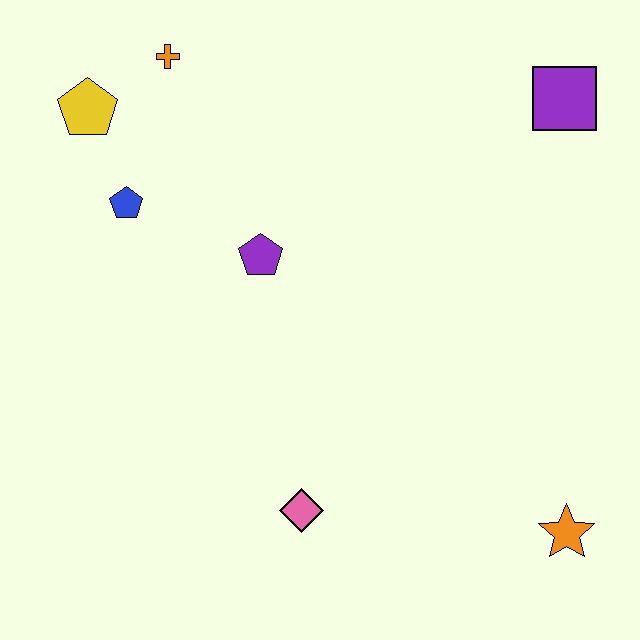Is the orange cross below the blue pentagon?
No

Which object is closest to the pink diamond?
The purple pentagon is closest to the pink diamond.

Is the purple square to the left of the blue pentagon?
No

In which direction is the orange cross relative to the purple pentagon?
The orange cross is above the purple pentagon.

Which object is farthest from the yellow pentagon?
The orange star is farthest from the yellow pentagon.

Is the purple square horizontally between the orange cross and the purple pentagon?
No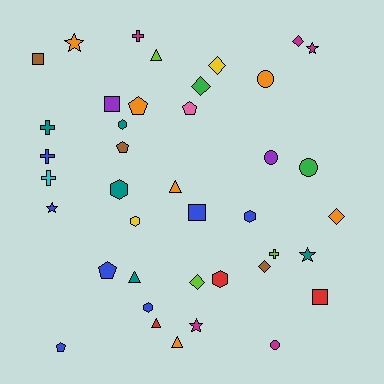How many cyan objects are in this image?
There is 1 cyan object.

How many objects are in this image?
There are 40 objects.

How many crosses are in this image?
There are 5 crosses.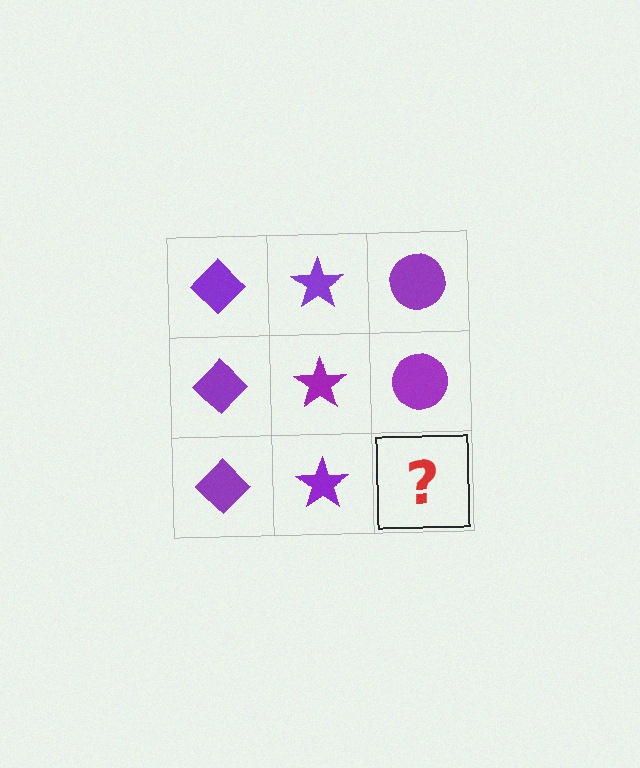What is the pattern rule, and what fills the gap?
The rule is that each column has a consistent shape. The gap should be filled with a purple circle.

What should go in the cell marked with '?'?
The missing cell should contain a purple circle.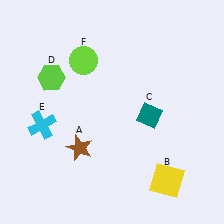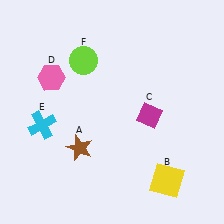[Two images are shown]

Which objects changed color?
C changed from teal to magenta. D changed from lime to pink.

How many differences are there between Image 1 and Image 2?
There are 2 differences between the two images.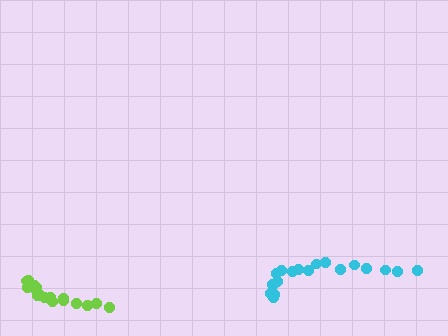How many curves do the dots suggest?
There are 2 distinct paths.